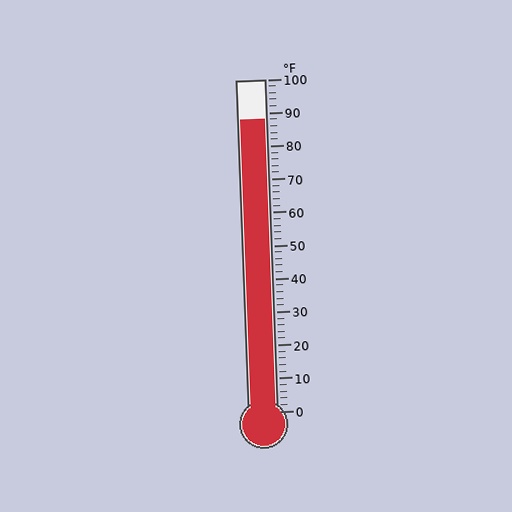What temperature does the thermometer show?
The thermometer shows approximately 88°F.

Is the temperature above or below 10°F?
The temperature is above 10°F.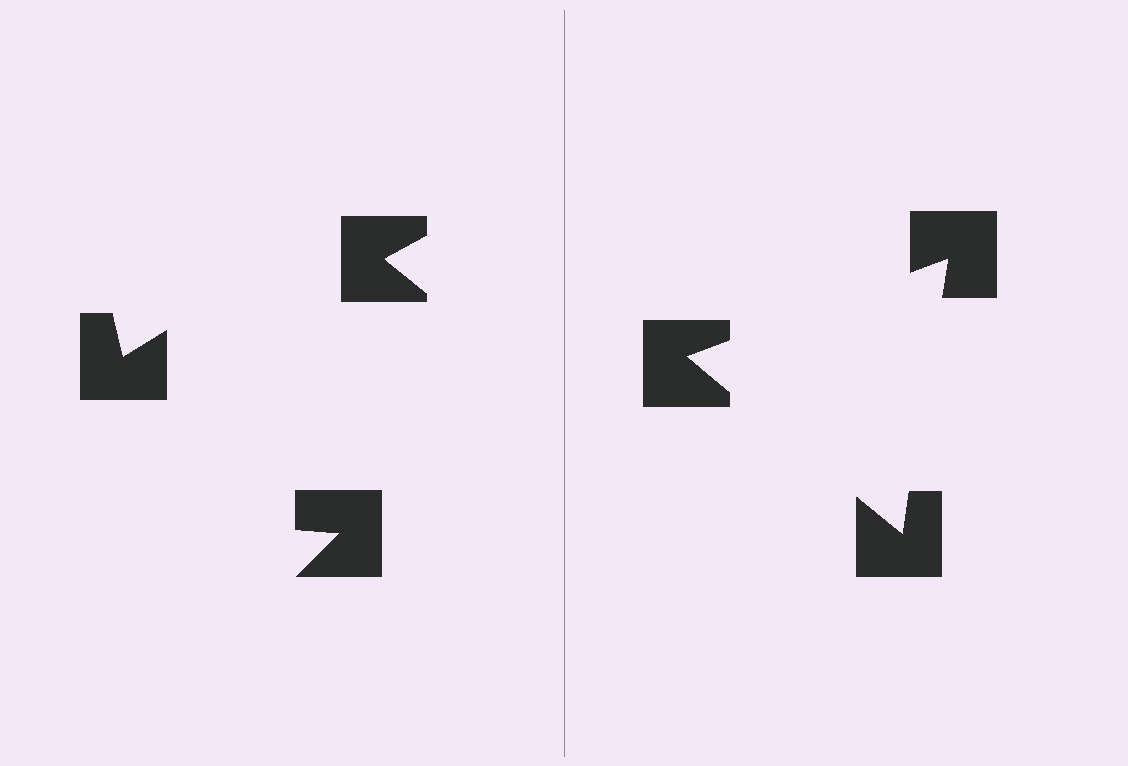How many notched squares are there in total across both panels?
6 — 3 on each side.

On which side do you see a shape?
An illusory triangle appears on the right side. On the left side the wedge cuts are rotated, so no coherent shape forms.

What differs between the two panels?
The notched squares are positioned identically on both sides; only the wedge orientations differ. On the right they align to a triangle; on the left they are misaligned.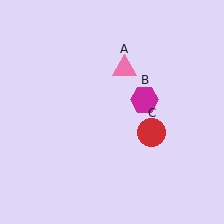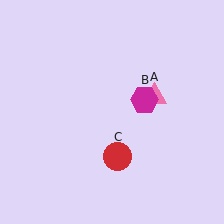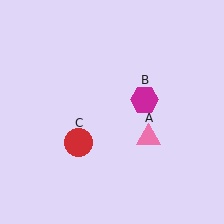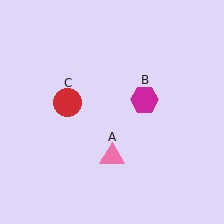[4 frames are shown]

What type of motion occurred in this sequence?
The pink triangle (object A), red circle (object C) rotated clockwise around the center of the scene.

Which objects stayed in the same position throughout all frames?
Magenta hexagon (object B) remained stationary.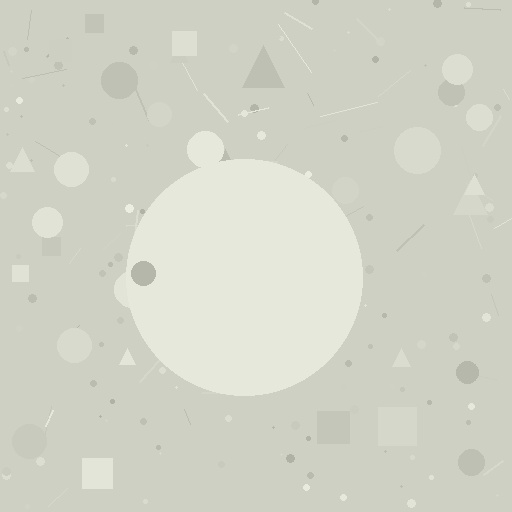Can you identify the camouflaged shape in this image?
The camouflaged shape is a circle.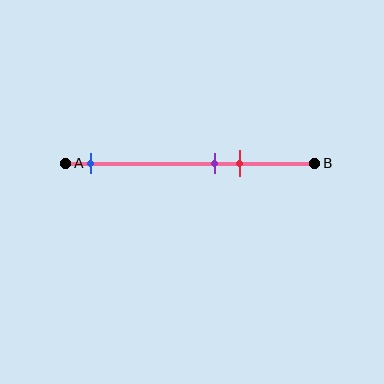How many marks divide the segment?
There are 3 marks dividing the segment.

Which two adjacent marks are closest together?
The purple and red marks are the closest adjacent pair.